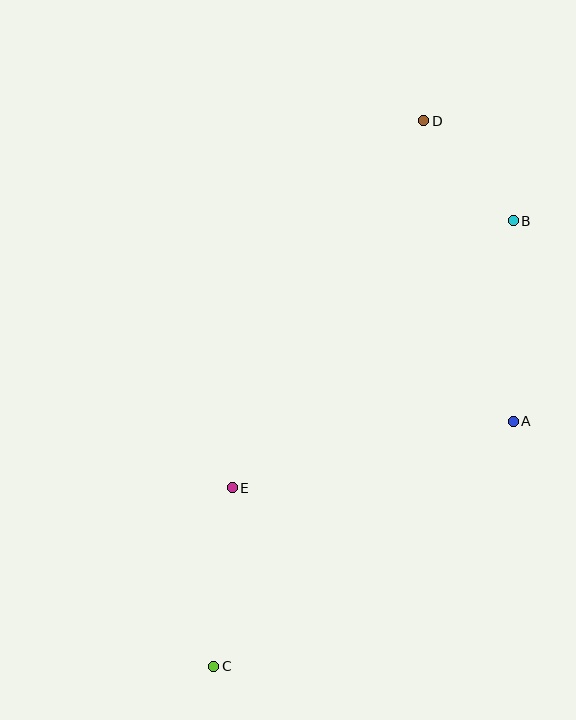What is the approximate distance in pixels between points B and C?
The distance between B and C is approximately 537 pixels.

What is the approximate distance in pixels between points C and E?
The distance between C and E is approximately 179 pixels.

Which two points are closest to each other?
Points B and D are closest to each other.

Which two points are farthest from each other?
Points C and D are farthest from each other.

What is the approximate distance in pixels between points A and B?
The distance between A and B is approximately 200 pixels.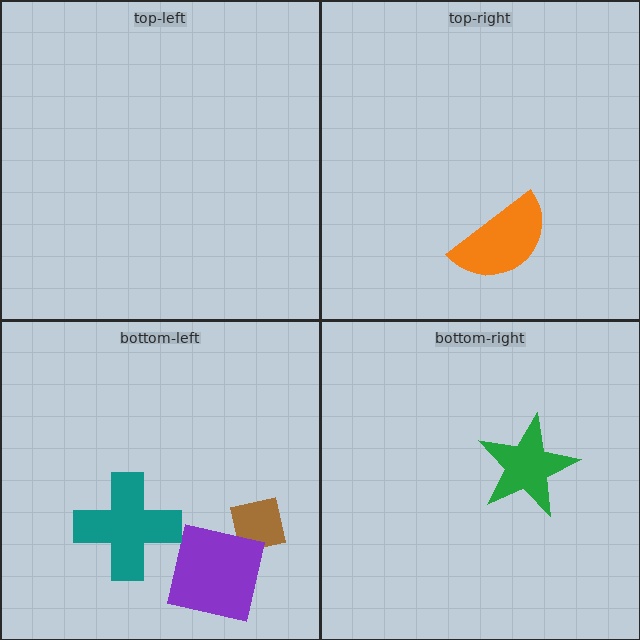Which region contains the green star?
The bottom-right region.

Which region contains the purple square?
The bottom-left region.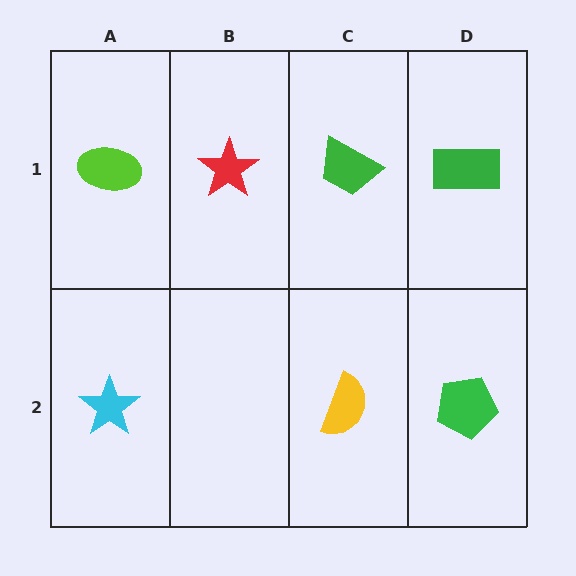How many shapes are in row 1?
4 shapes.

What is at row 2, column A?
A cyan star.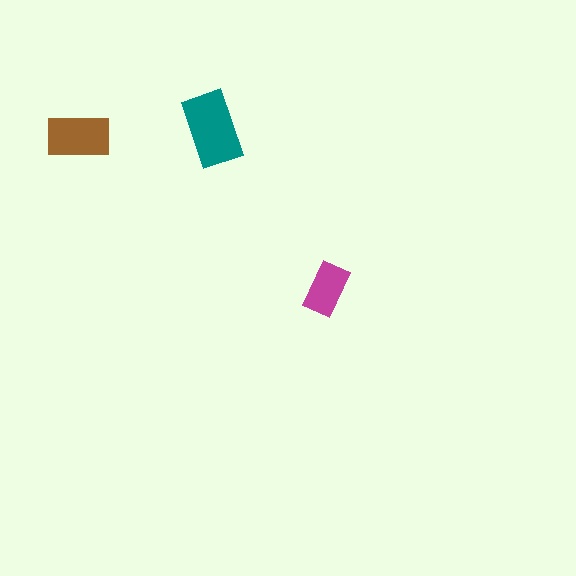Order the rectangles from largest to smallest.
the teal one, the brown one, the magenta one.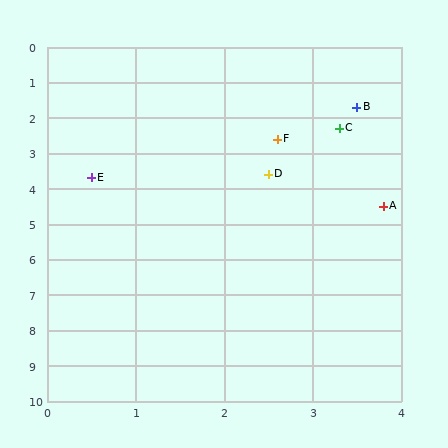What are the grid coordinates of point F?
Point F is at approximately (2.6, 2.6).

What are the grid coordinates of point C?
Point C is at approximately (3.3, 2.3).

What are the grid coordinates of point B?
Point B is at approximately (3.5, 1.7).